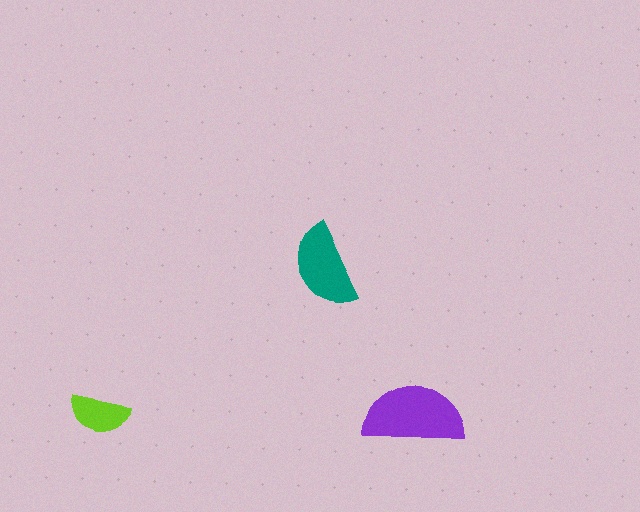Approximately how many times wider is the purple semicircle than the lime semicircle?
About 1.5 times wider.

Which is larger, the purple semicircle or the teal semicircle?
The purple one.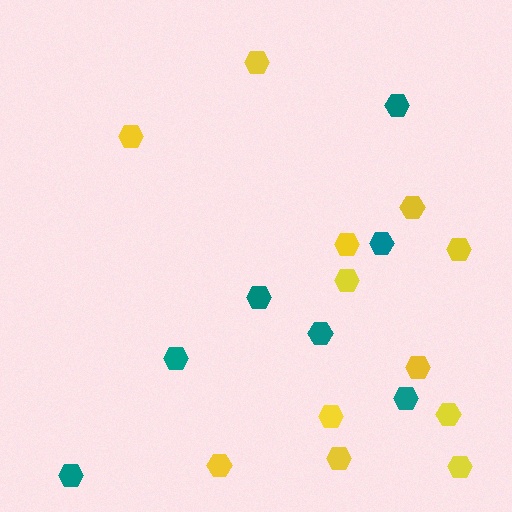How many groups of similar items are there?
There are 2 groups: one group of yellow hexagons (12) and one group of teal hexagons (7).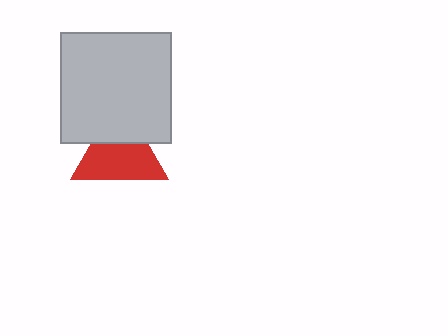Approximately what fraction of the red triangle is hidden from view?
Roughly 34% of the red triangle is hidden behind the light gray square.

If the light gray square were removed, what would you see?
You would see the complete red triangle.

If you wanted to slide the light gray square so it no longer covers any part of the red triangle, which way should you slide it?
Slide it up — that is the most direct way to separate the two shapes.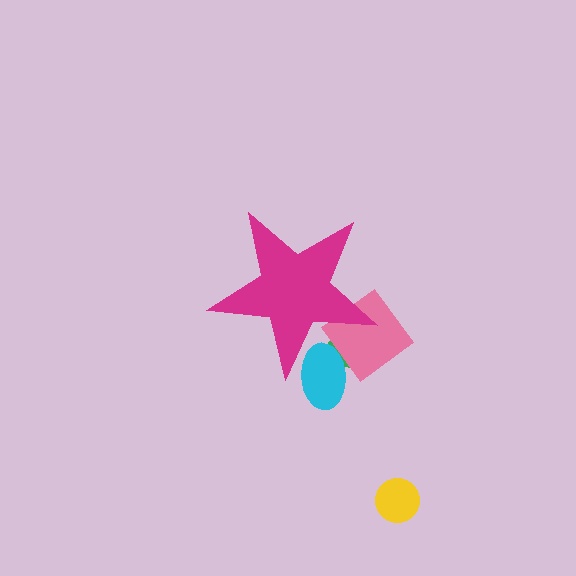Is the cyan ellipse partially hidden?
Yes, the cyan ellipse is partially hidden behind the magenta star.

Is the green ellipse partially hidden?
Yes, the green ellipse is partially hidden behind the magenta star.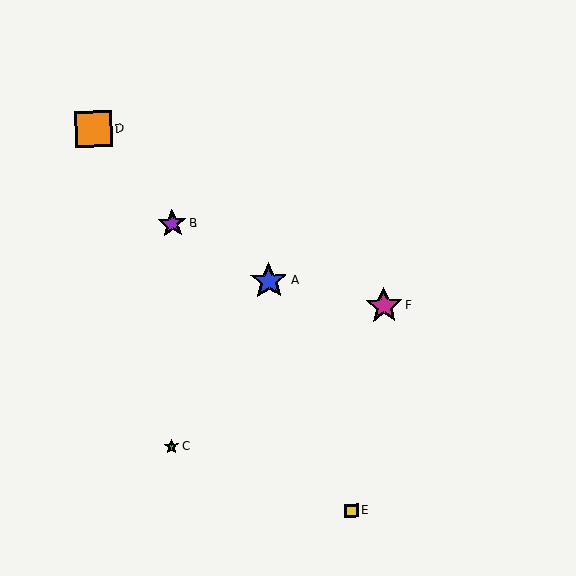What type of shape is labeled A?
Shape A is a blue star.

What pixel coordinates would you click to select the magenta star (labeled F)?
Click at (384, 306) to select the magenta star F.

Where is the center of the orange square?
The center of the orange square is at (94, 129).